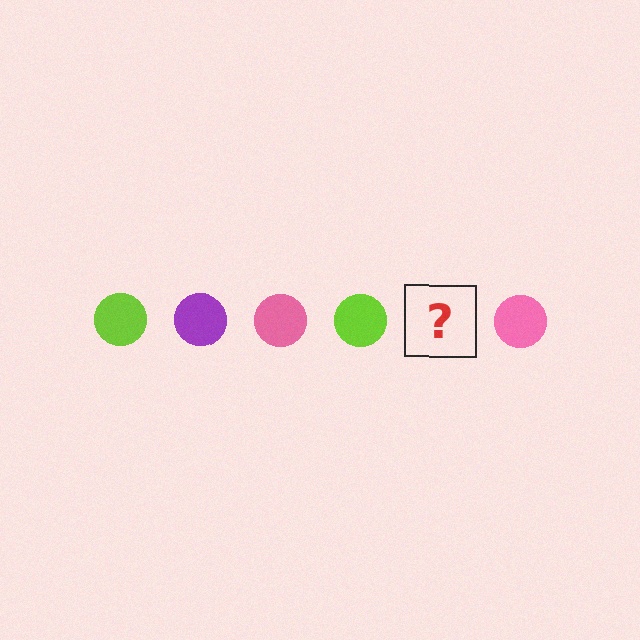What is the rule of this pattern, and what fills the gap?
The rule is that the pattern cycles through lime, purple, pink circles. The gap should be filled with a purple circle.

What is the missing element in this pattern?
The missing element is a purple circle.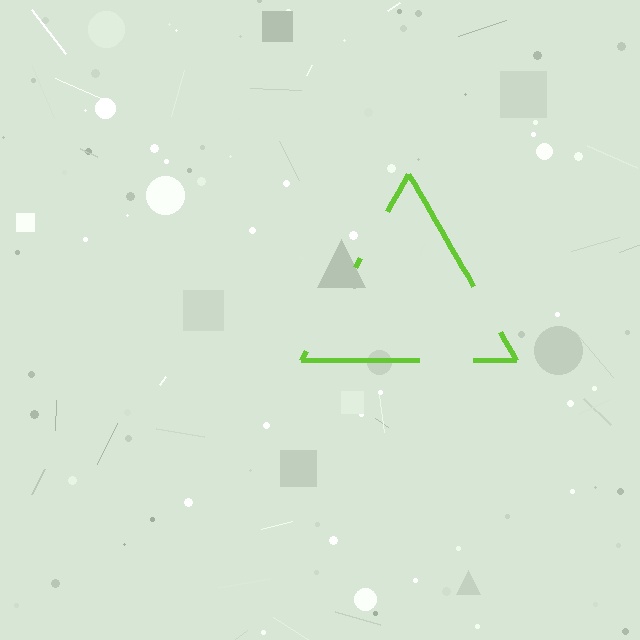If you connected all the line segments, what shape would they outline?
They would outline a triangle.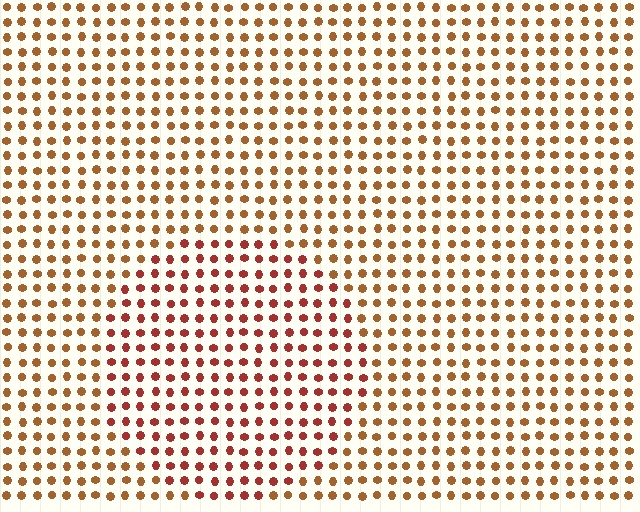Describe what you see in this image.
The image is filled with small brown elements in a uniform arrangement. A circle-shaped region is visible where the elements are tinted to a slightly different hue, forming a subtle color boundary.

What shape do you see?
I see a circle.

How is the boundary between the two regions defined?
The boundary is defined purely by a slight shift in hue (about 27 degrees). Spacing, size, and orientation are identical on both sides.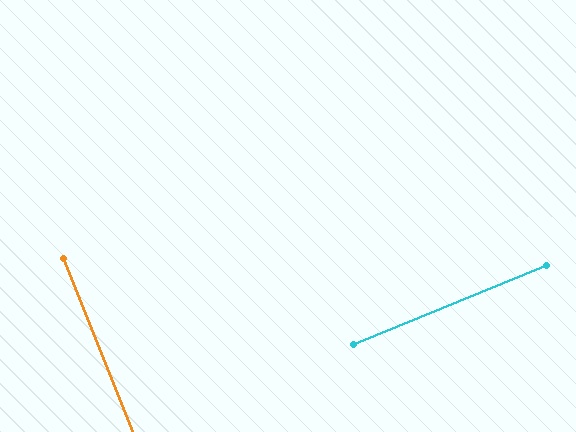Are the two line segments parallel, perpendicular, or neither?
Perpendicular — they meet at approximately 89°.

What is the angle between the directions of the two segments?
Approximately 89 degrees.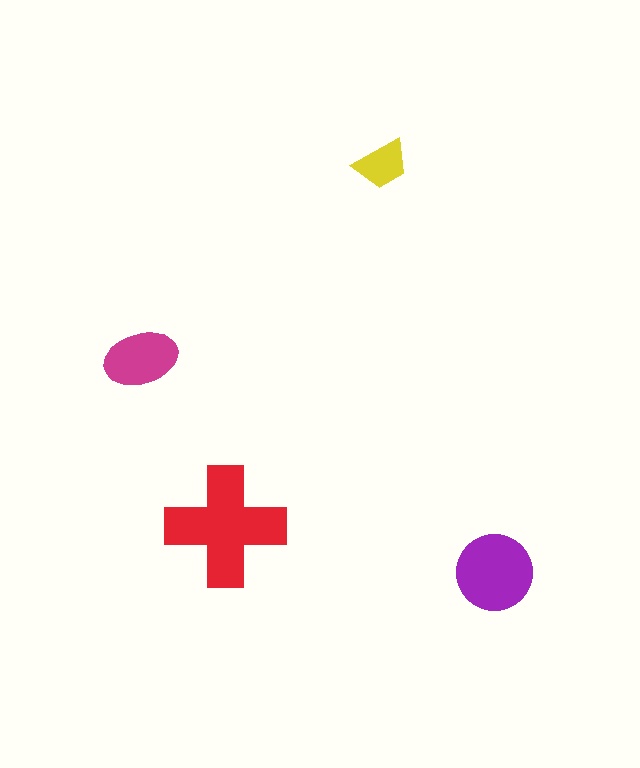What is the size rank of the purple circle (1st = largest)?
2nd.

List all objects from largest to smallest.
The red cross, the purple circle, the magenta ellipse, the yellow trapezoid.